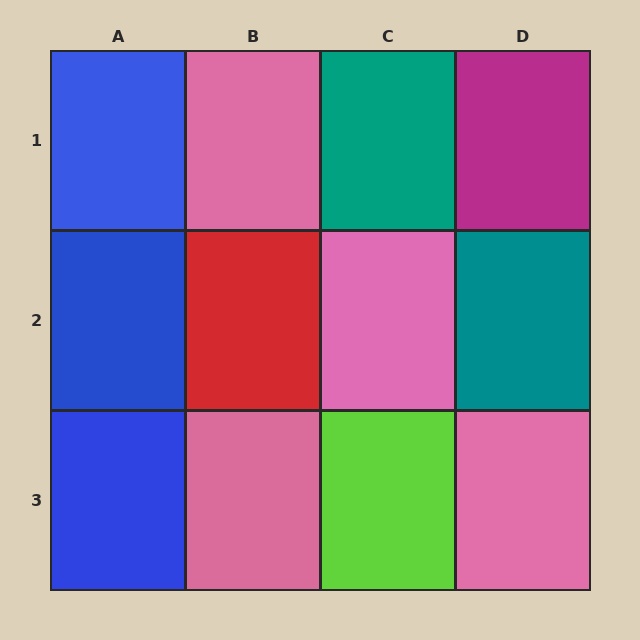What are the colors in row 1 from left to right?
Blue, pink, teal, magenta.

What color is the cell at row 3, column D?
Pink.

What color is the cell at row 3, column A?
Blue.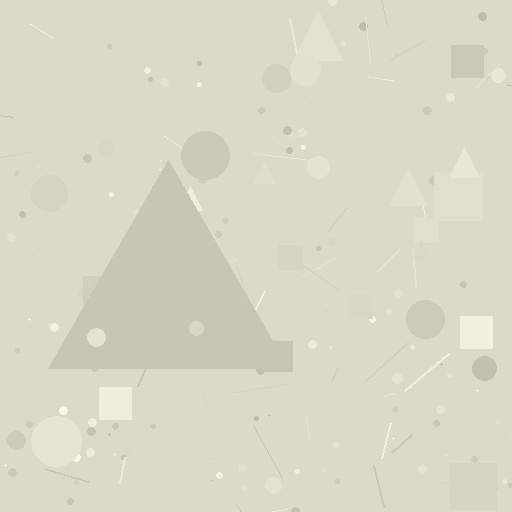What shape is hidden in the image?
A triangle is hidden in the image.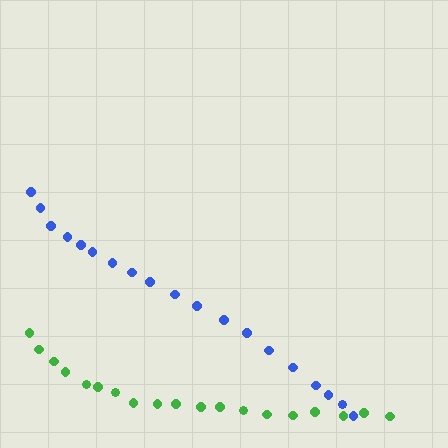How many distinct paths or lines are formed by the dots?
There are 2 distinct paths.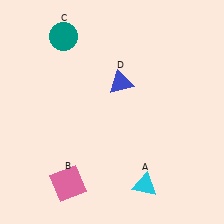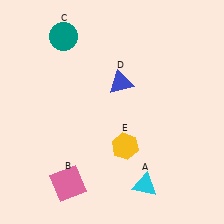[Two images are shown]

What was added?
A yellow hexagon (E) was added in Image 2.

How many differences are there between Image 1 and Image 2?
There is 1 difference between the two images.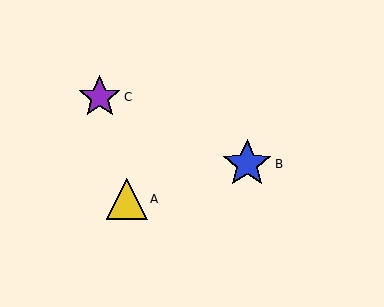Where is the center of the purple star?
The center of the purple star is at (100, 97).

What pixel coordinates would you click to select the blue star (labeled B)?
Click at (247, 164) to select the blue star B.